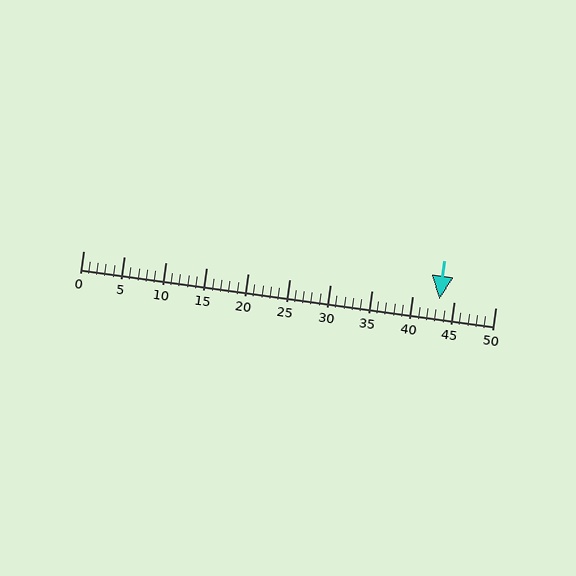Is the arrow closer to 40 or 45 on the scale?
The arrow is closer to 45.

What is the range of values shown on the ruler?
The ruler shows values from 0 to 50.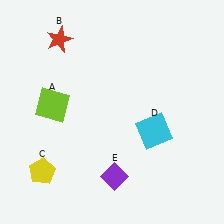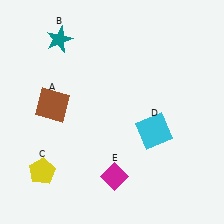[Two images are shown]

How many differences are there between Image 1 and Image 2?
There are 3 differences between the two images.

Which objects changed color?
A changed from lime to brown. B changed from red to teal. E changed from purple to magenta.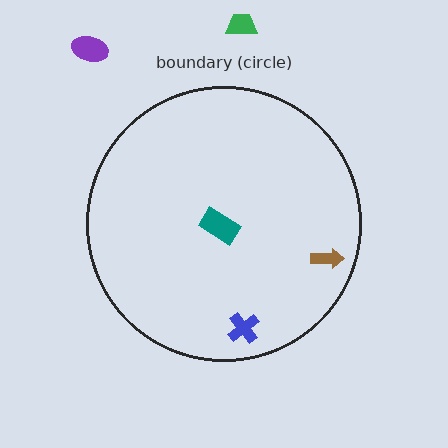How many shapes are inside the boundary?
3 inside, 2 outside.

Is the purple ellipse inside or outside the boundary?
Outside.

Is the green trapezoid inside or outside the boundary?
Outside.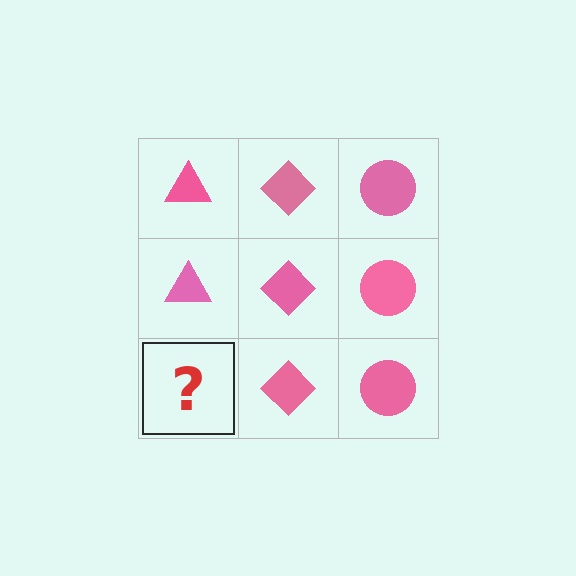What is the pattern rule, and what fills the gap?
The rule is that each column has a consistent shape. The gap should be filled with a pink triangle.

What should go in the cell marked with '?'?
The missing cell should contain a pink triangle.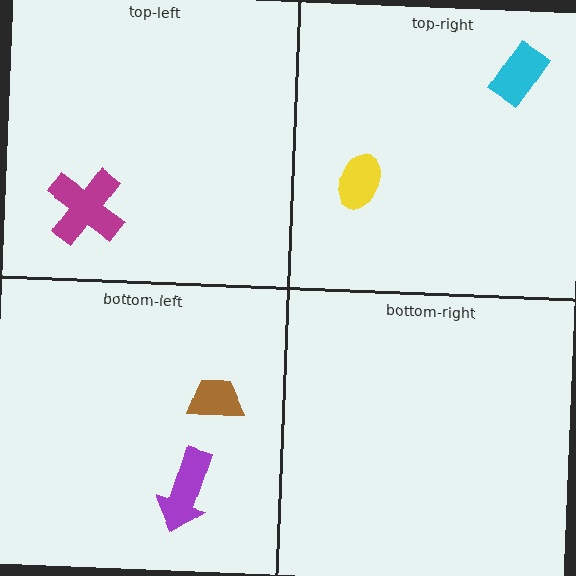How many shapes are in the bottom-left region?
2.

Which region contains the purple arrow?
The bottom-left region.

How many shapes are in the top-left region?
1.